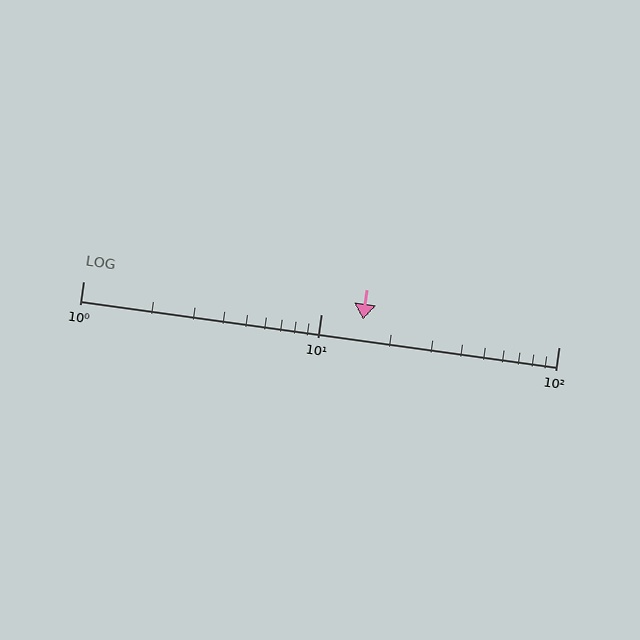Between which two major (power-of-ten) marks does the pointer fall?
The pointer is between 10 and 100.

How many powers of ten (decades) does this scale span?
The scale spans 2 decades, from 1 to 100.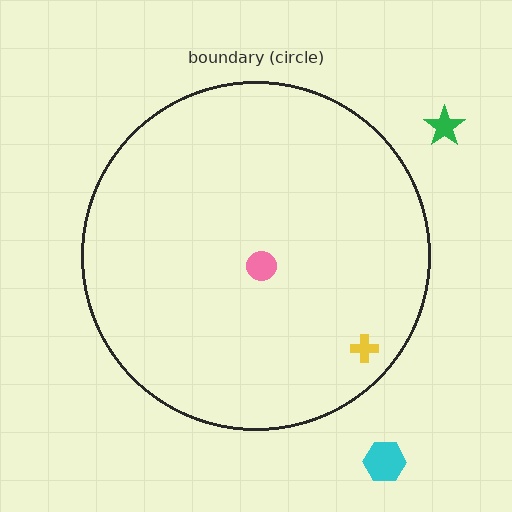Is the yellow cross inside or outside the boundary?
Inside.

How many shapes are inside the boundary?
2 inside, 2 outside.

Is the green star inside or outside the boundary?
Outside.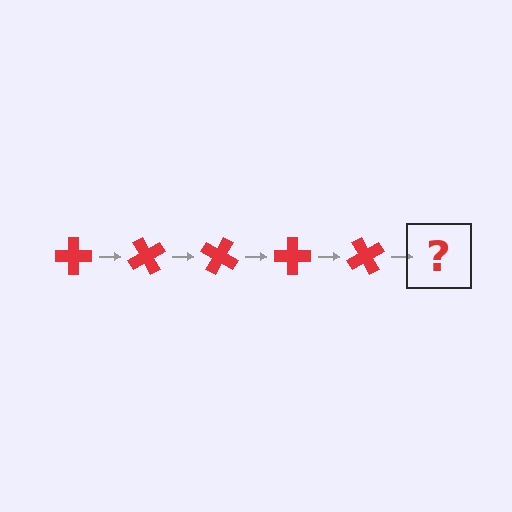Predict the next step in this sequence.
The next step is a red cross rotated 300 degrees.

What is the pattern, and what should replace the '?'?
The pattern is that the cross rotates 60 degrees each step. The '?' should be a red cross rotated 300 degrees.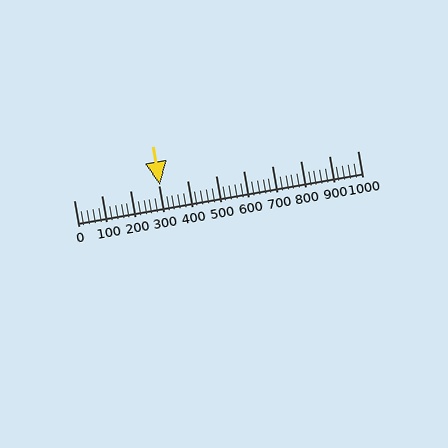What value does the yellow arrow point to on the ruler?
The yellow arrow points to approximately 302.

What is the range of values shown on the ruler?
The ruler shows values from 0 to 1000.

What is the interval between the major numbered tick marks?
The major tick marks are spaced 100 units apart.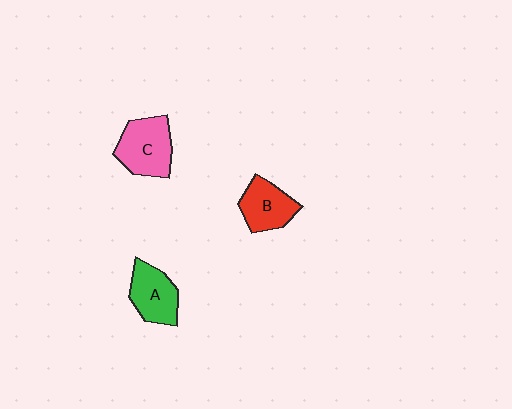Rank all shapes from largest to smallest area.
From largest to smallest: C (pink), A (green), B (red).